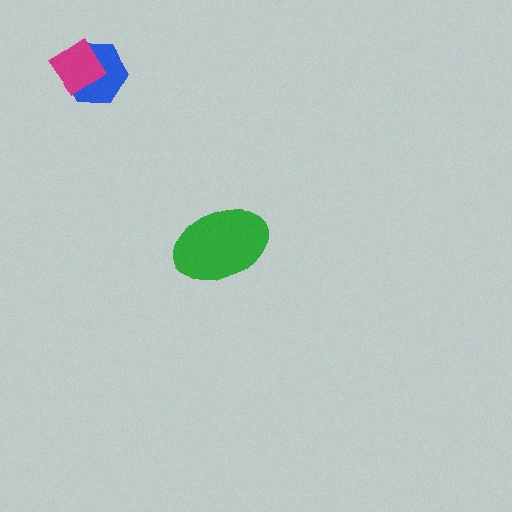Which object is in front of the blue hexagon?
The magenta diamond is in front of the blue hexagon.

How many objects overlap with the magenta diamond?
1 object overlaps with the magenta diamond.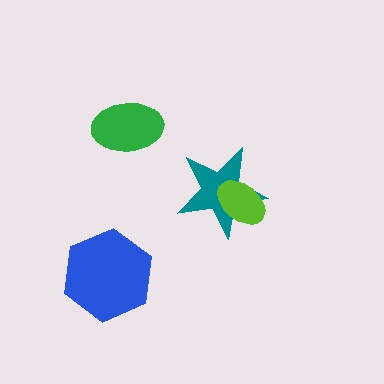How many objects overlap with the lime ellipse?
1 object overlaps with the lime ellipse.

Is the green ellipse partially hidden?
No, no other shape covers it.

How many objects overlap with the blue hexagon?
0 objects overlap with the blue hexagon.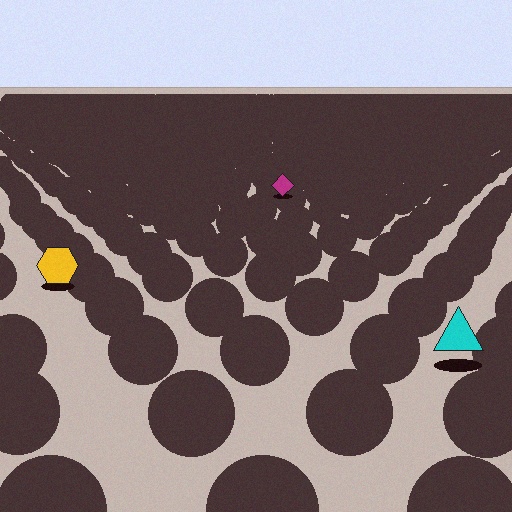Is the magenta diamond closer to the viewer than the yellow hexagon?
No. The yellow hexagon is closer — you can tell from the texture gradient: the ground texture is coarser near it.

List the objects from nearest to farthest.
From nearest to farthest: the cyan triangle, the yellow hexagon, the magenta diamond.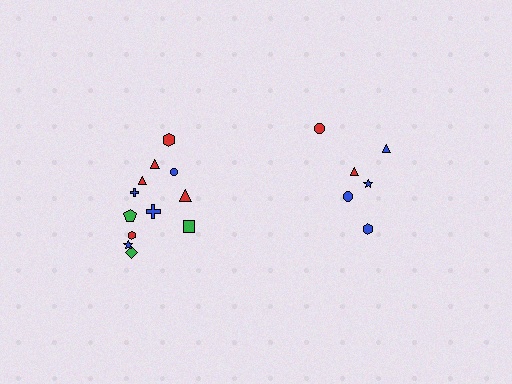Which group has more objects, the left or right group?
The left group.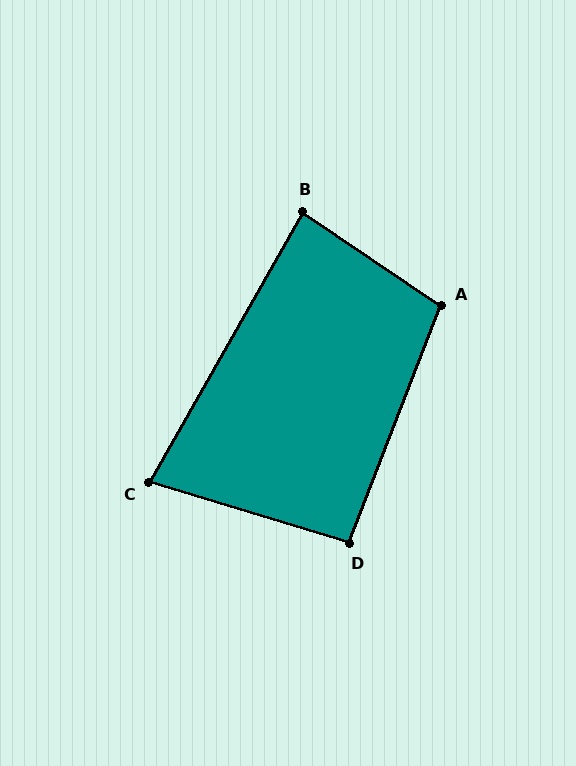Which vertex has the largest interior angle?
A, at approximately 103 degrees.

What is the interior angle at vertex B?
Approximately 86 degrees (approximately right).